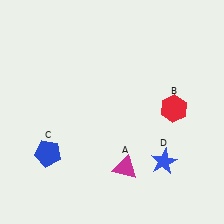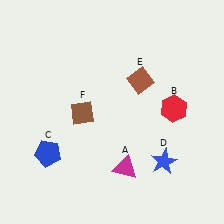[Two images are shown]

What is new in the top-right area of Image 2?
A brown diamond (E) was added in the top-right area of Image 2.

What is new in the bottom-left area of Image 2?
A brown diamond (F) was added in the bottom-left area of Image 2.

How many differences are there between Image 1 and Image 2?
There are 2 differences between the two images.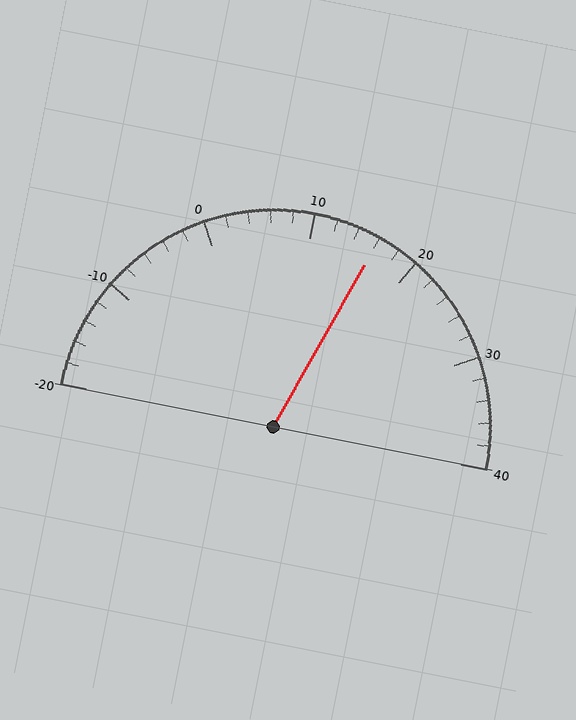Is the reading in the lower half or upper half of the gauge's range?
The reading is in the upper half of the range (-20 to 40).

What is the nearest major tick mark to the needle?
The nearest major tick mark is 20.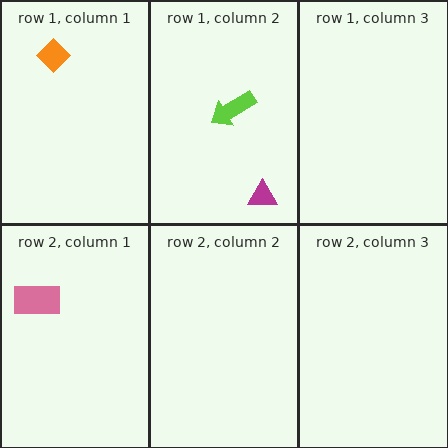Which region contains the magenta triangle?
The row 1, column 2 region.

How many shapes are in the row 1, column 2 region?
2.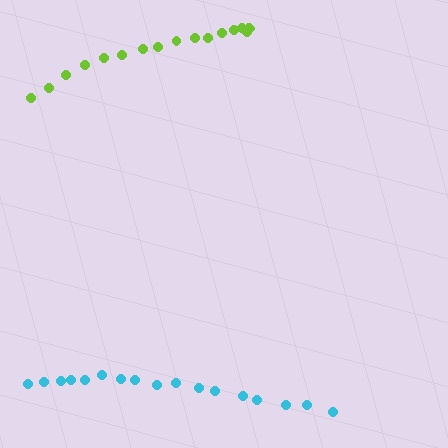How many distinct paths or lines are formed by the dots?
There are 2 distinct paths.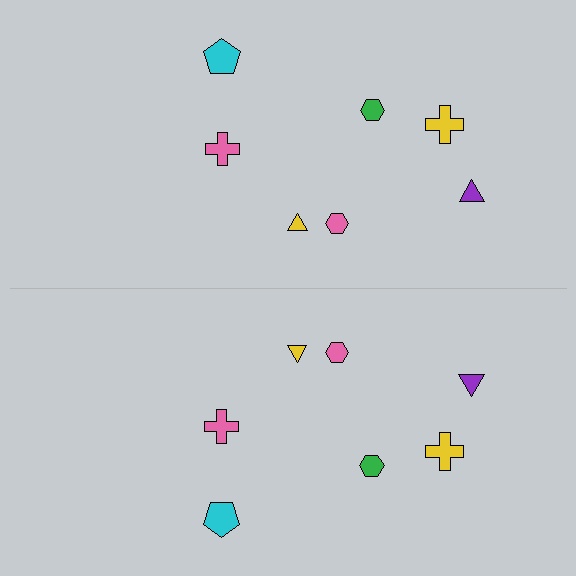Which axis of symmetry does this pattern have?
The pattern has a horizontal axis of symmetry running through the center of the image.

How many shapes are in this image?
There are 14 shapes in this image.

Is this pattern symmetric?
Yes, this pattern has bilateral (reflection) symmetry.